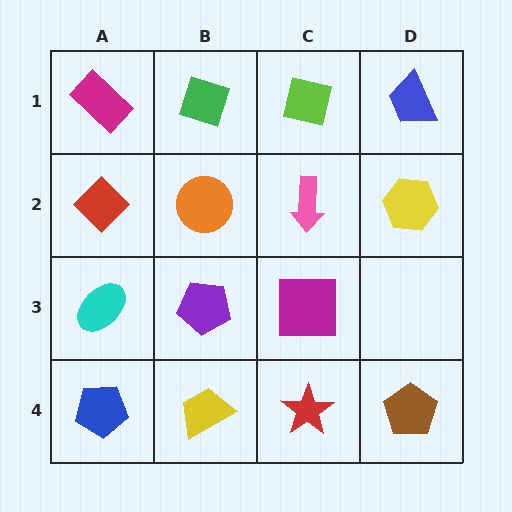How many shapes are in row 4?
4 shapes.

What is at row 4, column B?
A yellow trapezoid.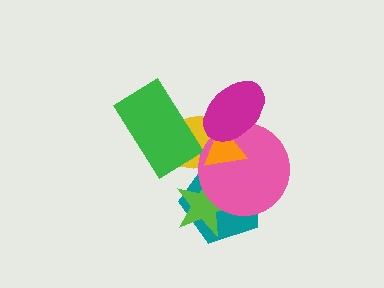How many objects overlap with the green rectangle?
1 object overlaps with the green rectangle.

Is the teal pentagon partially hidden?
Yes, it is partially covered by another shape.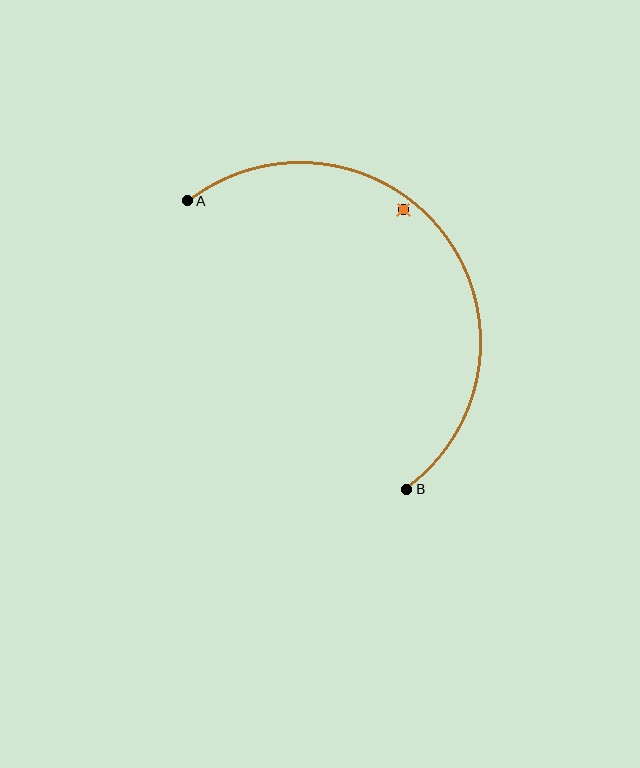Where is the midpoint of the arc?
The arc midpoint is the point on the curve farthest from the straight line joining A and B. It sits above and to the right of that line.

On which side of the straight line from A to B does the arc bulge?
The arc bulges above and to the right of the straight line connecting A and B.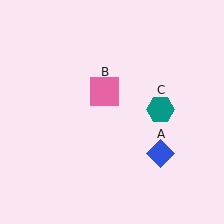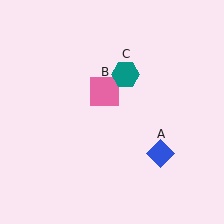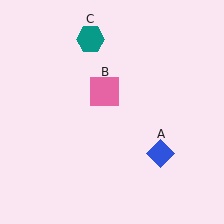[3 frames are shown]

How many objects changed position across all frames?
1 object changed position: teal hexagon (object C).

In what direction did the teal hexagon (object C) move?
The teal hexagon (object C) moved up and to the left.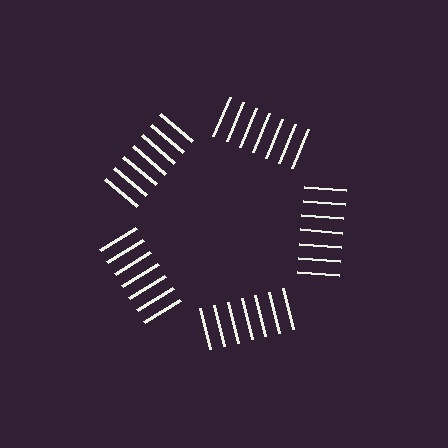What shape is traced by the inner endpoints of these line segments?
An illusory pentagon — the line segments terminate on its edges but no continuous stroke is drawn.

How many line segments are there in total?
35 — 7 along each of the 5 edges.